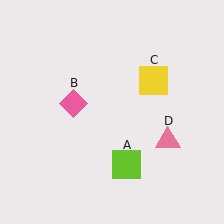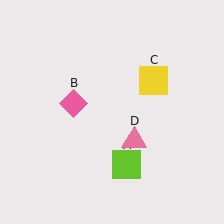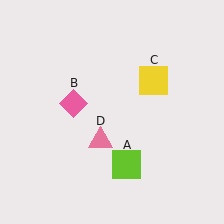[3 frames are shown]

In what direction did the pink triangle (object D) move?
The pink triangle (object D) moved left.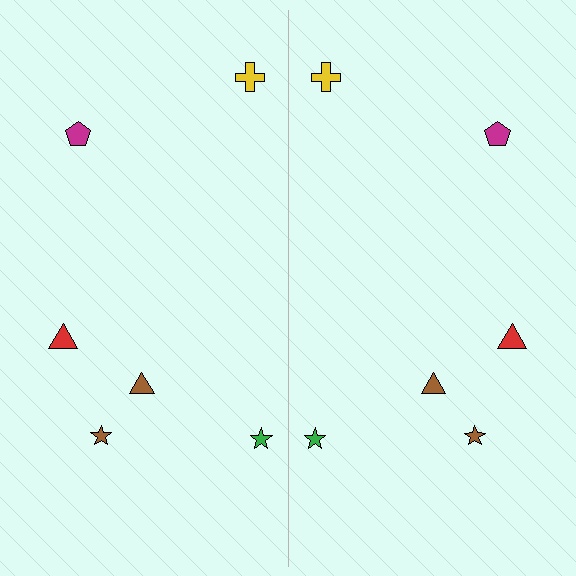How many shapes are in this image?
There are 12 shapes in this image.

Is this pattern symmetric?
Yes, this pattern has bilateral (reflection) symmetry.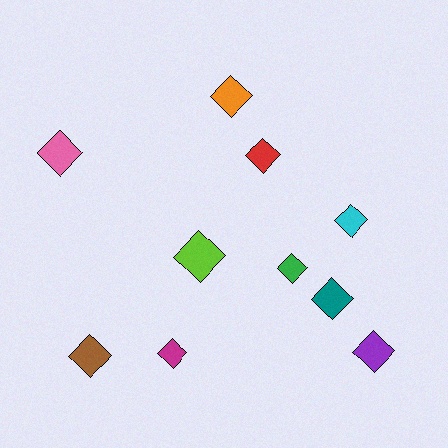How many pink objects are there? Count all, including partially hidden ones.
There is 1 pink object.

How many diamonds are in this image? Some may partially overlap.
There are 10 diamonds.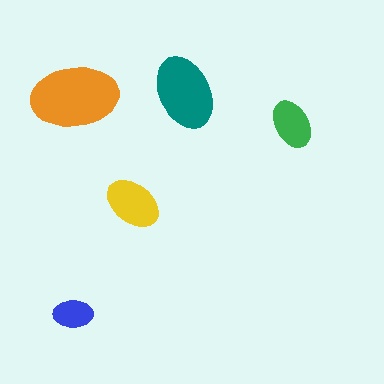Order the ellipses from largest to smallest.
the orange one, the teal one, the yellow one, the green one, the blue one.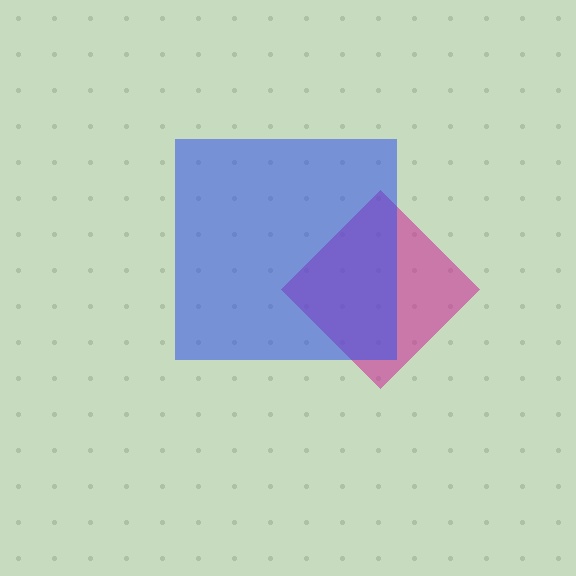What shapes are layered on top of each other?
The layered shapes are: a magenta diamond, a blue square.